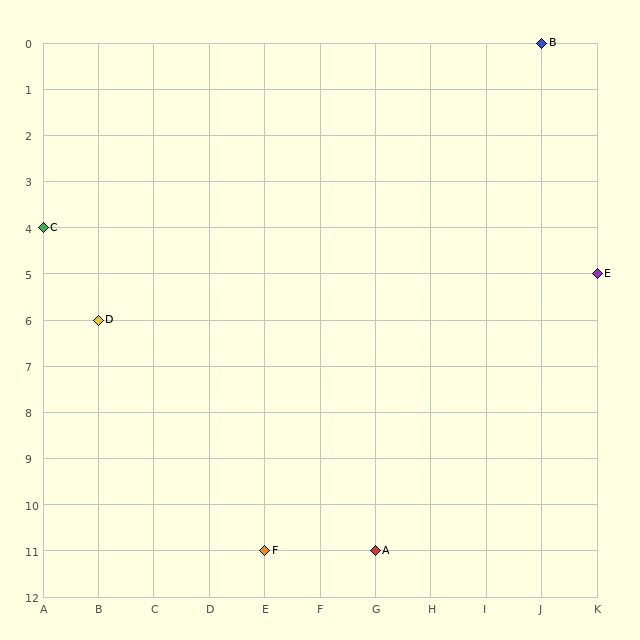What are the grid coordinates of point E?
Point E is at grid coordinates (K, 5).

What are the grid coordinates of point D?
Point D is at grid coordinates (B, 6).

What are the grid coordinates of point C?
Point C is at grid coordinates (A, 4).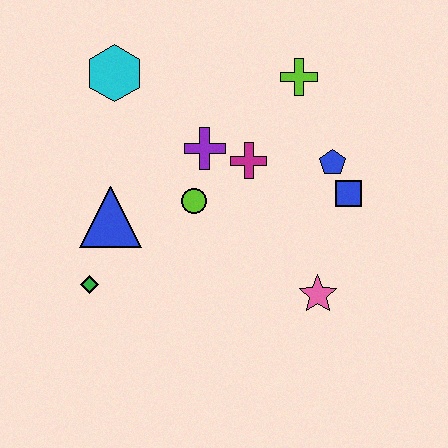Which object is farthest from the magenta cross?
The green diamond is farthest from the magenta cross.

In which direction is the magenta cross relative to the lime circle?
The magenta cross is to the right of the lime circle.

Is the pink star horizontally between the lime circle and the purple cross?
No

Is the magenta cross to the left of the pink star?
Yes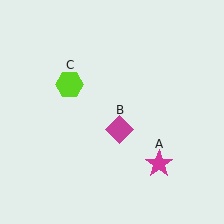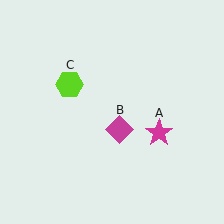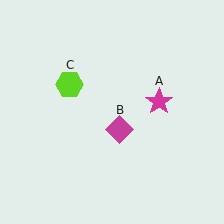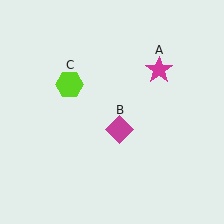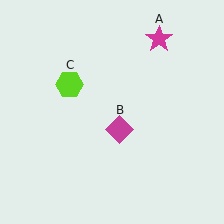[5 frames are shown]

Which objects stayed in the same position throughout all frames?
Magenta diamond (object B) and lime hexagon (object C) remained stationary.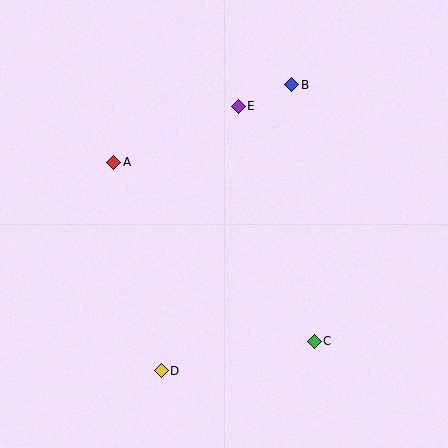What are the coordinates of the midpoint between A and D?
The midpoint between A and D is at (137, 266).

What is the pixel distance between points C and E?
The distance between C and E is 247 pixels.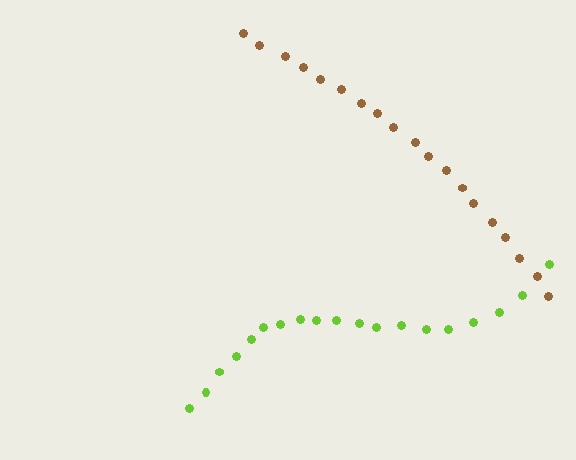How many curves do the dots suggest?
There are 2 distinct paths.